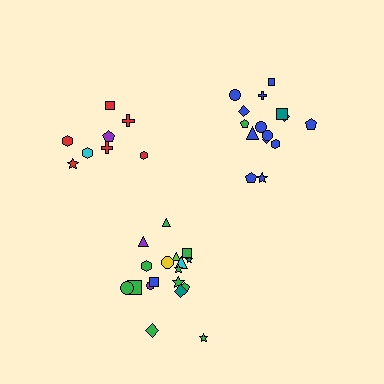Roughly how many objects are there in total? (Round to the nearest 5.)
Roughly 40 objects in total.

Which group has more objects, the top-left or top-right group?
The top-right group.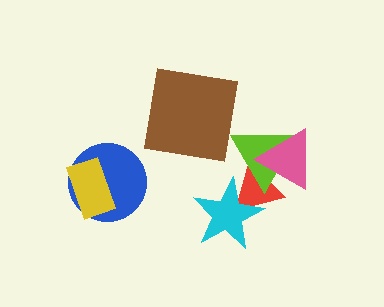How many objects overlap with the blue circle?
1 object overlaps with the blue circle.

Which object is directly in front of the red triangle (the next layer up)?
The lime triangle is directly in front of the red triangle.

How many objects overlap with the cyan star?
1 object overlaps with the cyan star.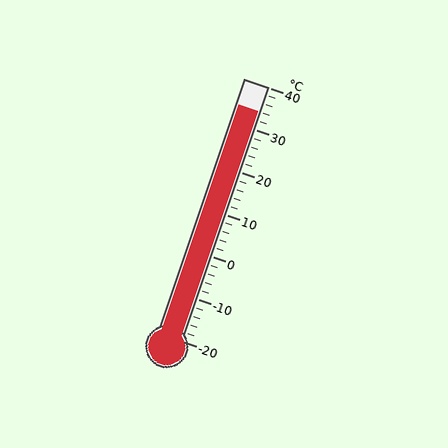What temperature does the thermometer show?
The thermometer shows approximately 34°C.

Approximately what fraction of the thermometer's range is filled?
The thermometer is filled to approximately 90% of its range.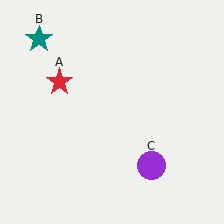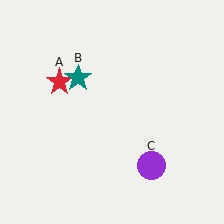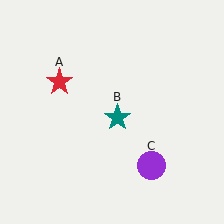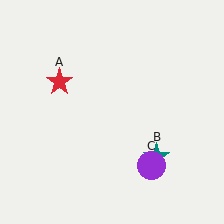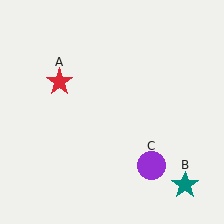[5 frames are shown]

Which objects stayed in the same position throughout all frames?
Red star (object A) and purple circle (object C) remained stationary.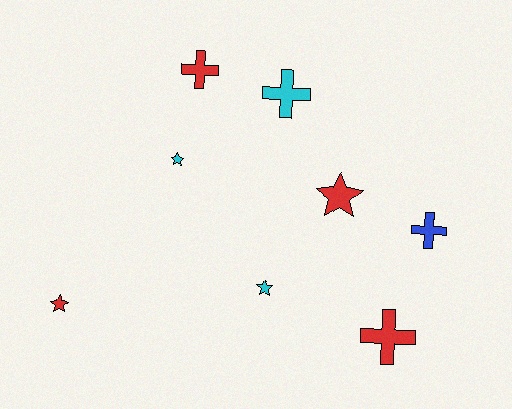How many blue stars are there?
There are no blue stars.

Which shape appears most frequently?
Cross, with 4 objects.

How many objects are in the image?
There are 8 objects.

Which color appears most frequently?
Red, with 4 objects.